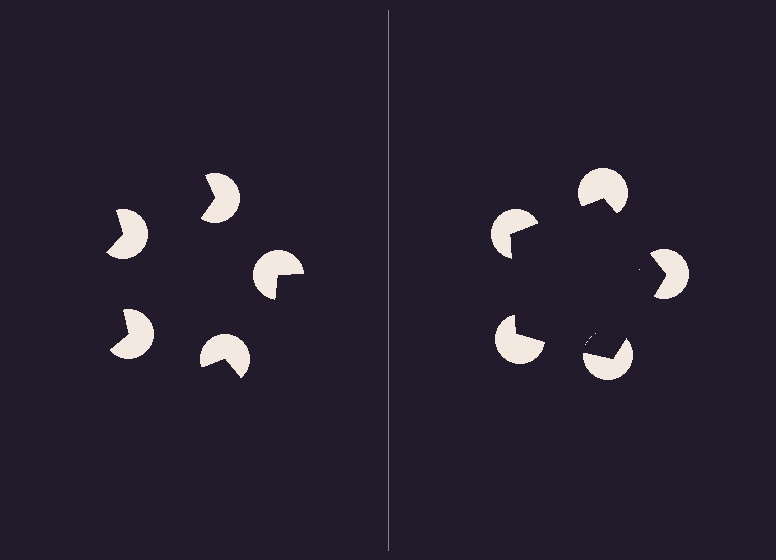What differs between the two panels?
The pac-man discs are positioned identically on both sides; only the wedge orientations differ. On the right they align to a pentagon; on the left they are misaligned.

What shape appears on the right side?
An illusory pentagon.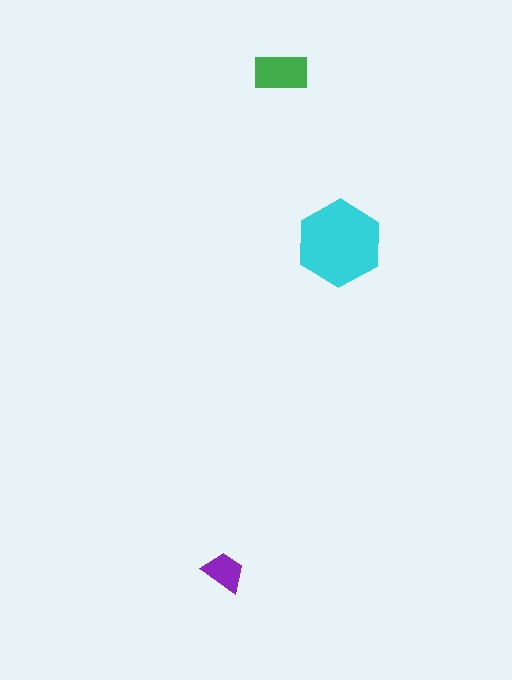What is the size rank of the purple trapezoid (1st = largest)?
3rd.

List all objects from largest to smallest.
The cyan hexagon, the green rectangle, the purple trapezoid.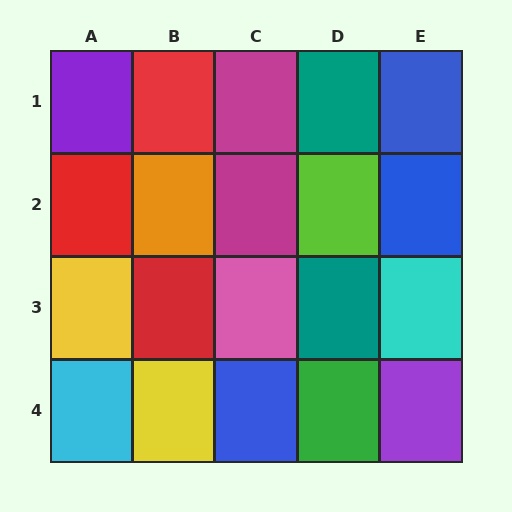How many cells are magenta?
2 cells are magenta.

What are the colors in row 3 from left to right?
Yellow, red, pink, teal, cyan.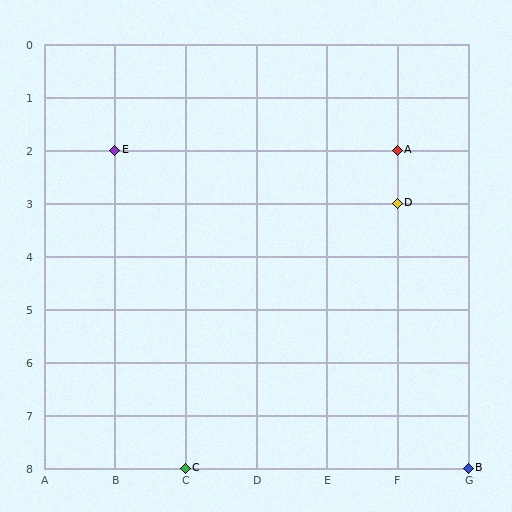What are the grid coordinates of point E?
Point E is at grid coordinates (B, 2).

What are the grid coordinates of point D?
Point D is at grid coordinates (F, 3).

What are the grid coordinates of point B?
Point B is at grid coordinates (G, 8).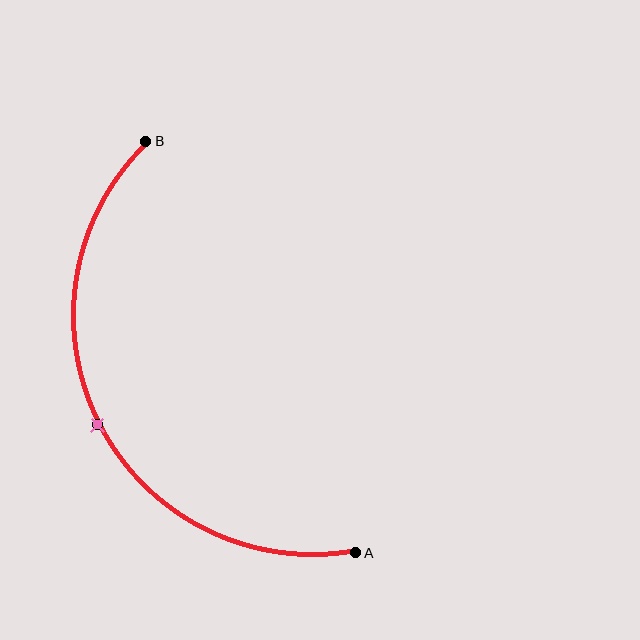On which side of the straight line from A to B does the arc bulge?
The arc bulges to the left of the straight line connecting A and B.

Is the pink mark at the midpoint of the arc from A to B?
Yes. The pink mark lies on the arc at equal arc-length from both A and B — it is the arc midpoint.